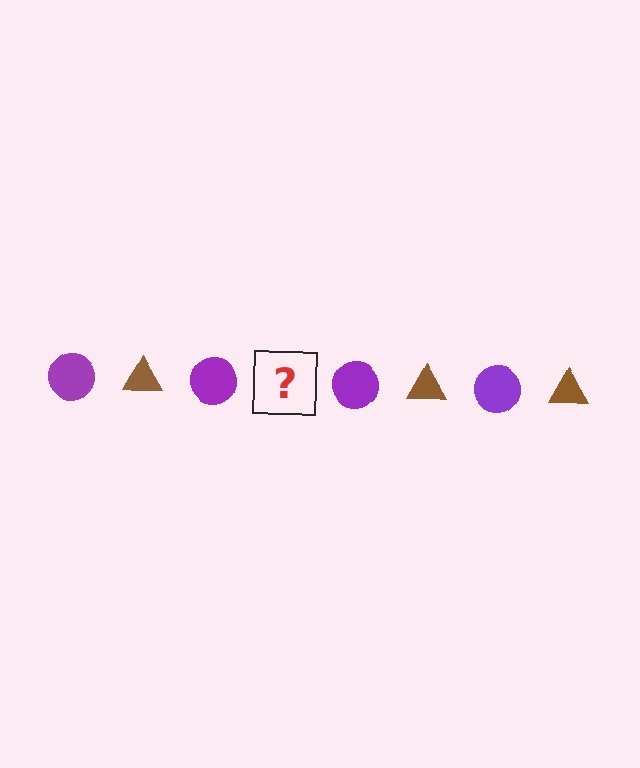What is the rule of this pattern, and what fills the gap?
The rule is that the pattern alternates between purple circle and brown triangle. The gap should be filled with a brown triangle.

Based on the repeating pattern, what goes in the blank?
The blank should be a brown triangle.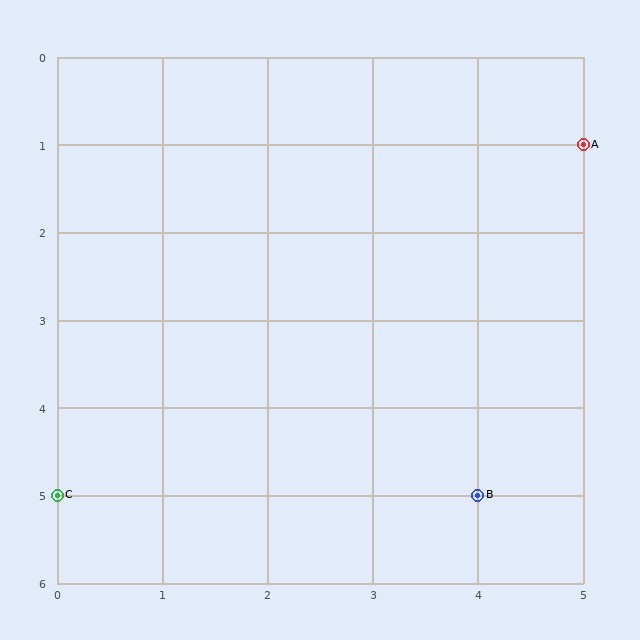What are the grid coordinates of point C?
Point C is at grid coordinates (0, 5).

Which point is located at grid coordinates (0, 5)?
Point C is at (0, 5).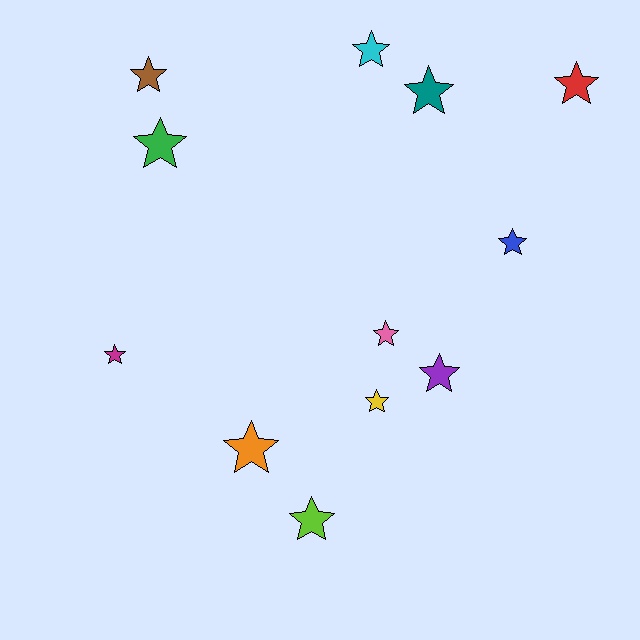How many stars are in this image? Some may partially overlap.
There are 12 stars.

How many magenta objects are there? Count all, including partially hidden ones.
There is 1 magenta object.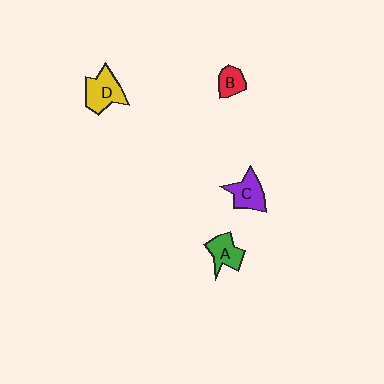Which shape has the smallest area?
Shape B (red).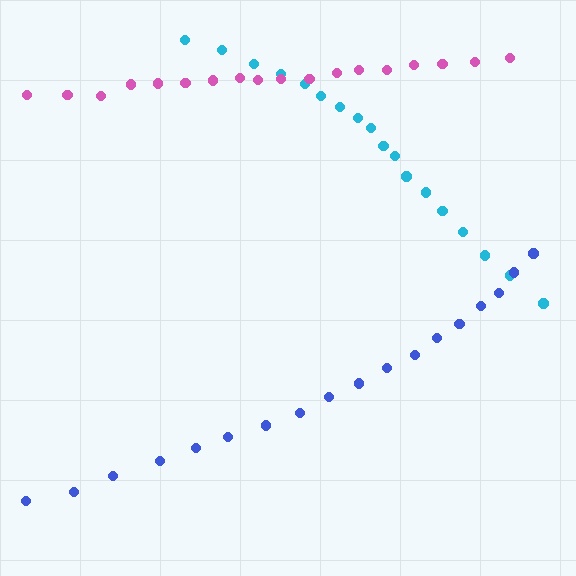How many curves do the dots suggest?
There are 3 distinct paths.